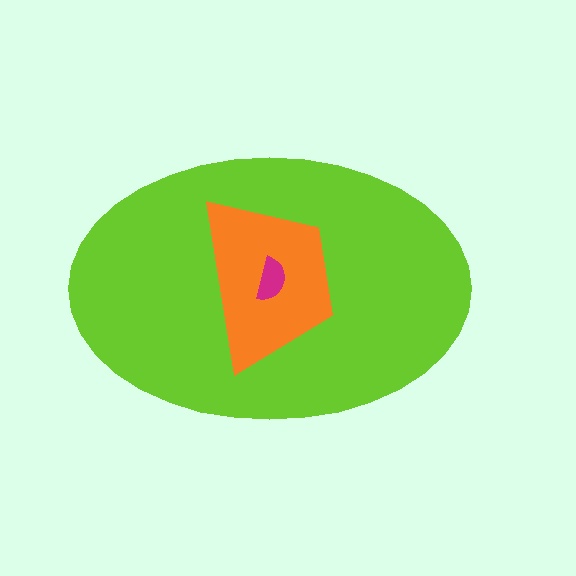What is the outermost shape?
The lime ellipse.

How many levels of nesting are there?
3.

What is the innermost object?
The magenta semicircle.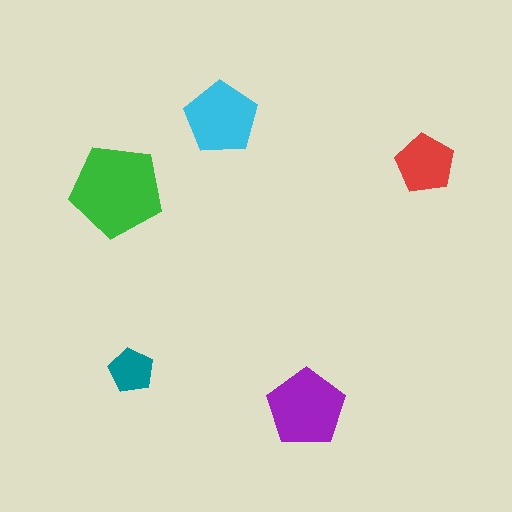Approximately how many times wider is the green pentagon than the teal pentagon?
About 2 times wider.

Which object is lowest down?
The purple pentagon is bottommost.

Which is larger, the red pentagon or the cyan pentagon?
The cyan one.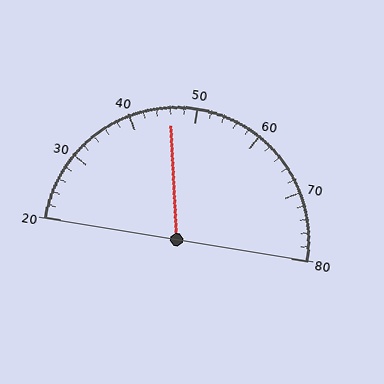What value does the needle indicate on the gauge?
The needle indicates approximately 46.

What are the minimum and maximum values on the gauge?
The gauge ranges from 20 to 80.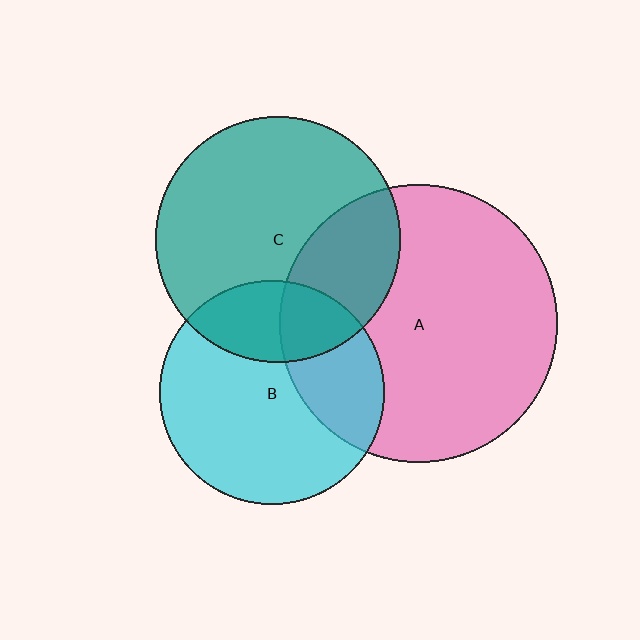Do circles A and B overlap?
Yes.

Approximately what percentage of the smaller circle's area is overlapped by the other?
Approximately 30%.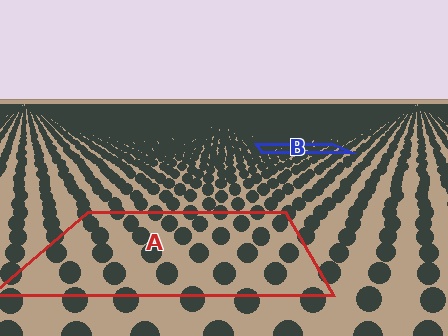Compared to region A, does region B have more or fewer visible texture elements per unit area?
Region B has more texture elements per unit area — they are packed more densely because it is farther away.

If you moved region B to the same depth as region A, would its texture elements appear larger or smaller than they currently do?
They would appear larger. At a closer depth, the same texture elements are projected at a bigger on-screen size.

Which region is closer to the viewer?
Region A is closer. The texture elements there are larger and more spread out.